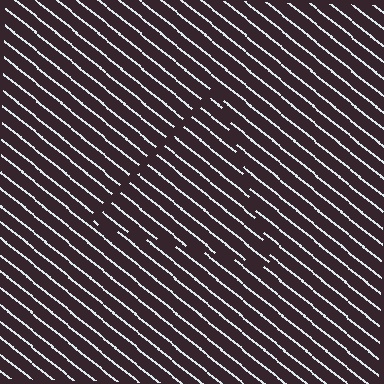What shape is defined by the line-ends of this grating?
An illusory triangle. The interior of the shape contains the same grating, shifted by half a period — the contour is defined by the phase discontinuity where line-ends from the inner and outer gratings abut.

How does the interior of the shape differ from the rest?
The interior of the shape contains the same grating, shifted by half a period — the contour is defined by the phase discontinuity where line-ends from the inner and outer gratings abut.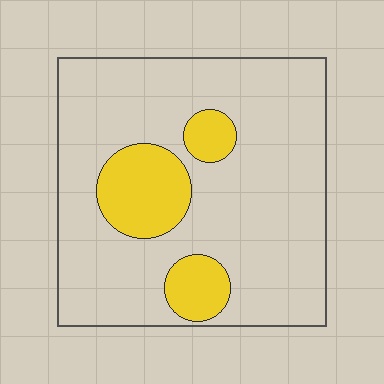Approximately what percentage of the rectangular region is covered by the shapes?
Approximately 20%.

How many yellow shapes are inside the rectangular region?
3.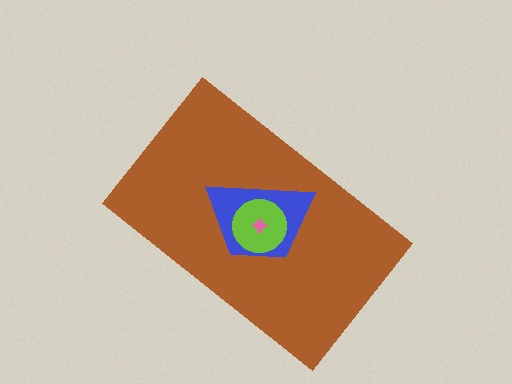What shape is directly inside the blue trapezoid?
The lime circle.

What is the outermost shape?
The brown rectangle.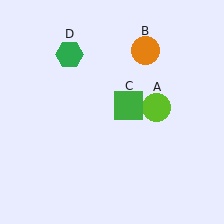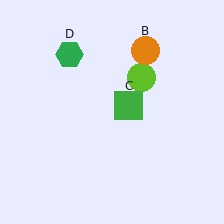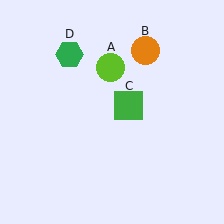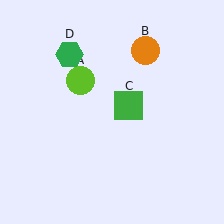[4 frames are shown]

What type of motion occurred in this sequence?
The lime circle (object A) rotated counterclockwise around the center of the scene.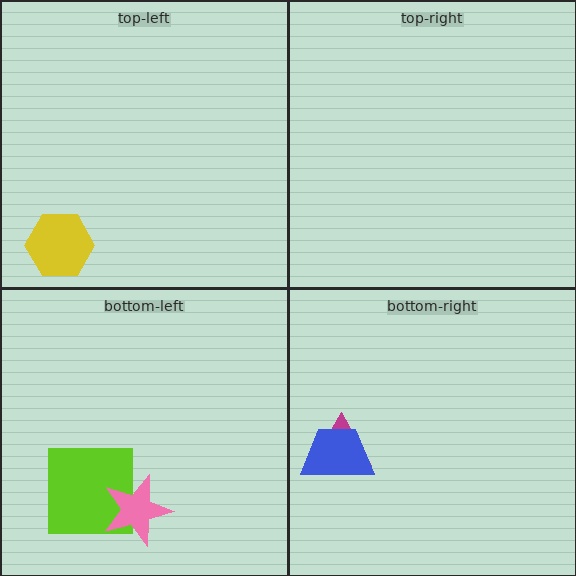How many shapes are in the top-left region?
1.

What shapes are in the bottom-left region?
The lime square, the pink star.